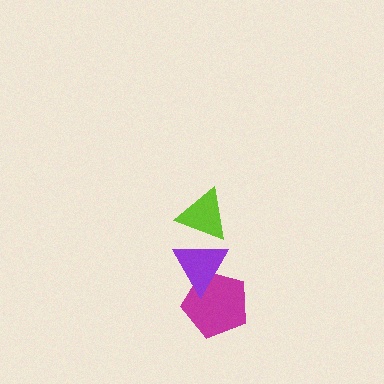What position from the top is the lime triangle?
The lime triangle is 1st from the top.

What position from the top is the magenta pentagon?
The magenta pentagon is 3rd from the top.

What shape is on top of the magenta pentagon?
The purple triangle is on top of the magenta pentagon.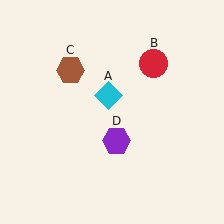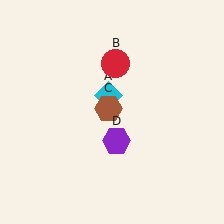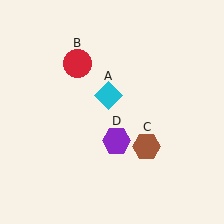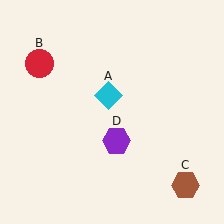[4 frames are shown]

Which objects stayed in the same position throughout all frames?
Cyan diamond (object A) and purple hexagon (object D) remained stationary.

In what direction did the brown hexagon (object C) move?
The brown hexagon (object C) moved down and to the right.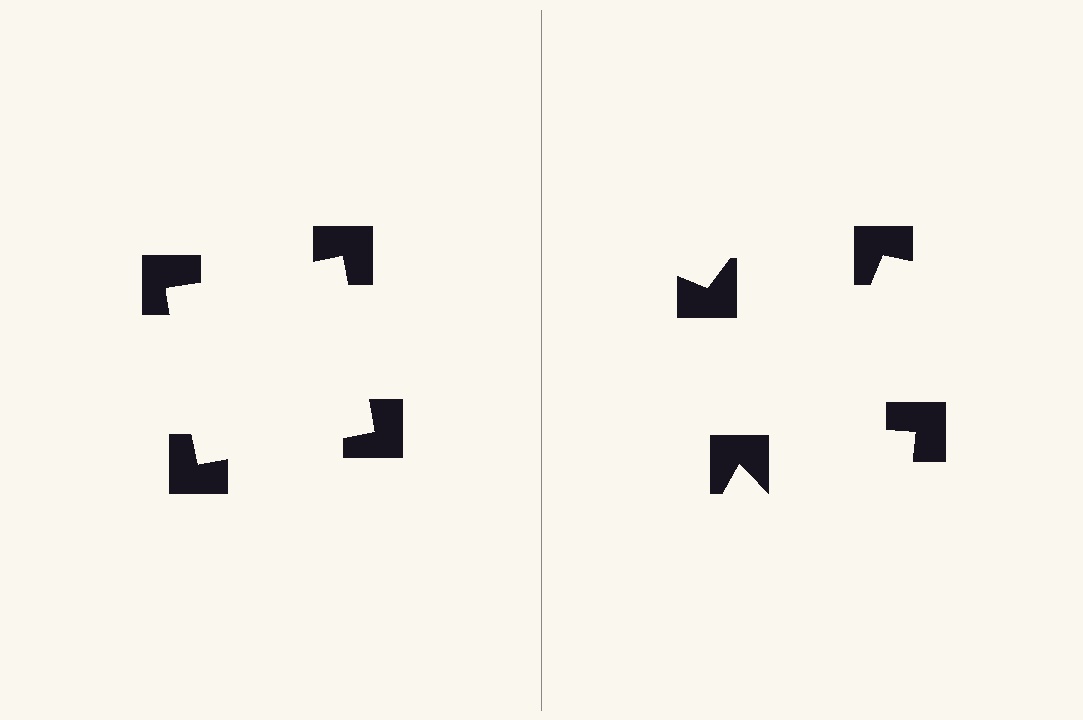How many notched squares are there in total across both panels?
8 — 4 on each side.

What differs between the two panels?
The notched squares are positioned identically on both sides; only the wedge orientations differ. On the left they align to a square; on the right they are misaligned.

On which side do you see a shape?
An illusory square appears on the left side. On the right side the wedge cuts are rotated, so no coherent shape forms.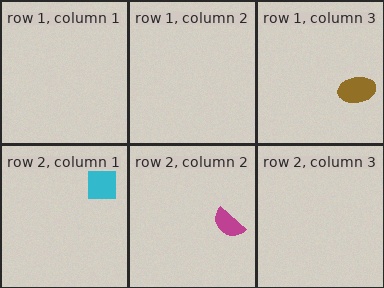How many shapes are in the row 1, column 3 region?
1.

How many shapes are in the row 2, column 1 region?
1.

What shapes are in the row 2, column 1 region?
The cyan square.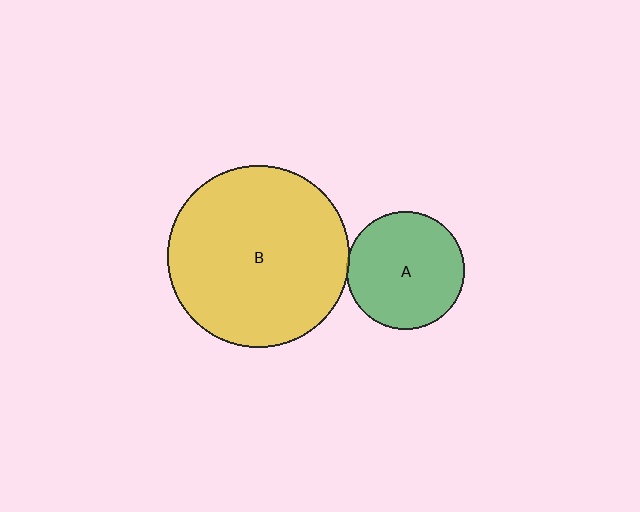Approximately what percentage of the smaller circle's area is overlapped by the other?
Approximately 5%.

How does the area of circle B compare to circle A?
Approximately 2.4 times.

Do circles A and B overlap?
Yes.